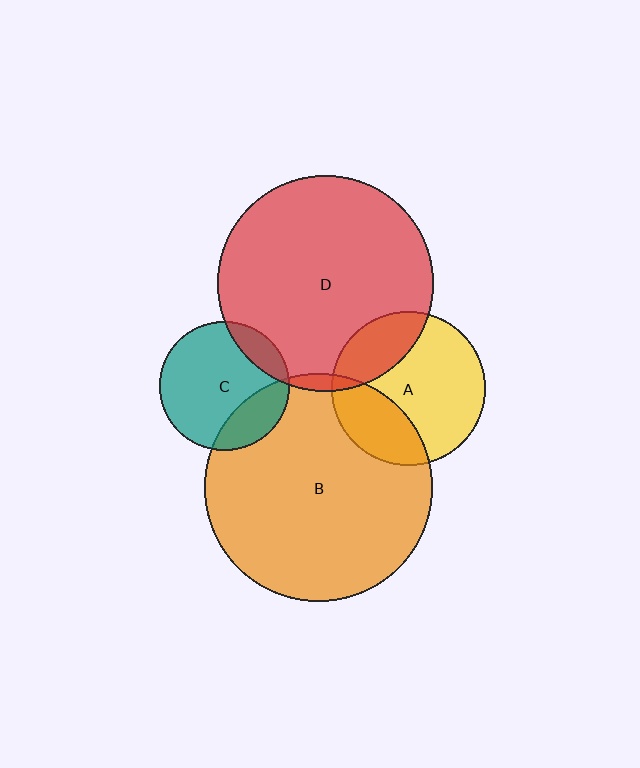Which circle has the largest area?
Circle B (orange).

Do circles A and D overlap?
Yes.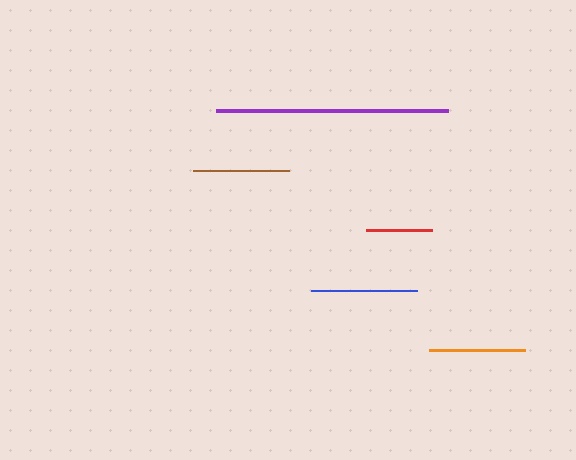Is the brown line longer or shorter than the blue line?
The blue line is longer than the brown line.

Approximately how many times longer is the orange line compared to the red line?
The orange line is approximately 1.4 times the length of the red line.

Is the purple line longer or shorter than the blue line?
The purple line is longer than the blue line.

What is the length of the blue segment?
The blue segment is approximately 106 pixels long.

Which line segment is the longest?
The purple line is the longest at approximately 233 pixels.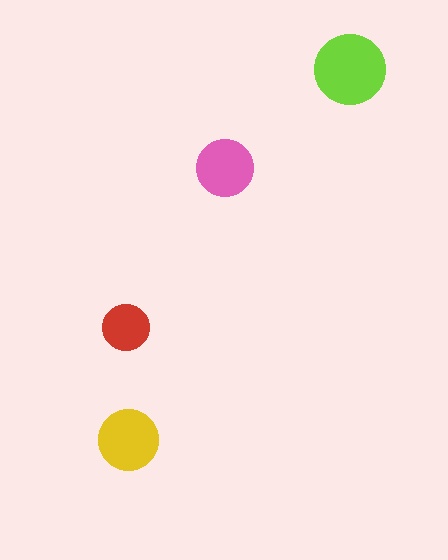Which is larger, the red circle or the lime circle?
The lime one.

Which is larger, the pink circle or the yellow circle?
The yellow one.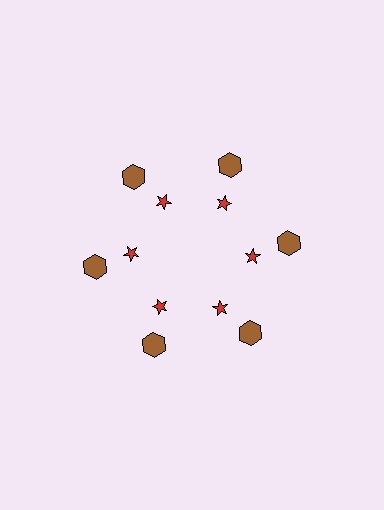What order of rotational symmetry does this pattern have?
This pattern has 6-fold rotational symmetry.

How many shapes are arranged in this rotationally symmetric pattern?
There are 12 shapes, arranged in 6 groups of 2.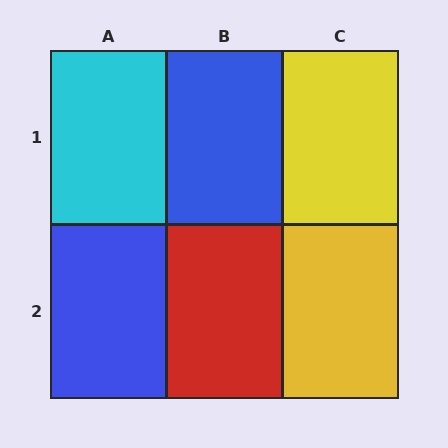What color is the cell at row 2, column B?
Red.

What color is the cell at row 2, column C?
Yellow.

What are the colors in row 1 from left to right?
Cyan, blue, yellow.